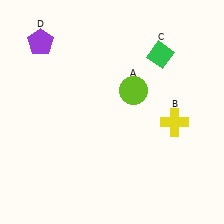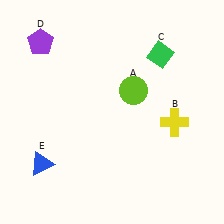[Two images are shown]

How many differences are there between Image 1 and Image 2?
There is 1 difference between the two images.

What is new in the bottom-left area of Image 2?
A blue triangle (E) was added in the bottom-left area of Image 2.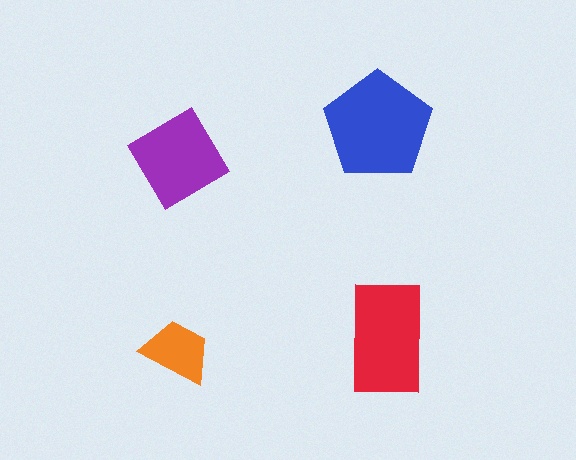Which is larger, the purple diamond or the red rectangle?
The red rectangle.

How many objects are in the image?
There are 4 objects in the image.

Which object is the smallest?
The orange trapezoid.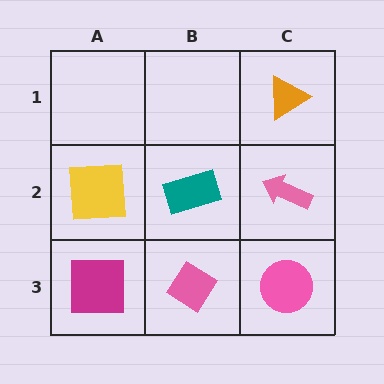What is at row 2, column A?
A yellow square.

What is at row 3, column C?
A pink circle.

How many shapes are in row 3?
3 shapes.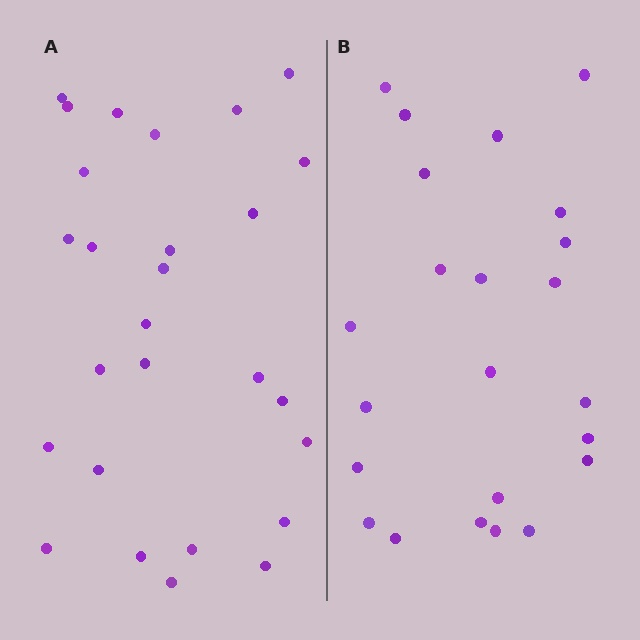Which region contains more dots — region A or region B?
Region A (the left region) has more dots.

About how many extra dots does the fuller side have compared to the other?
Region A has about 4 more dots than region B.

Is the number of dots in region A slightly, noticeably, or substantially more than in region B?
Region A has only slightly more — the two regions are fairly close. The ratio is roughly 1.2 to 1.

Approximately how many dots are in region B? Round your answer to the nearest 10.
About 20 dots. (The exact count is 23, which rounds to 20.)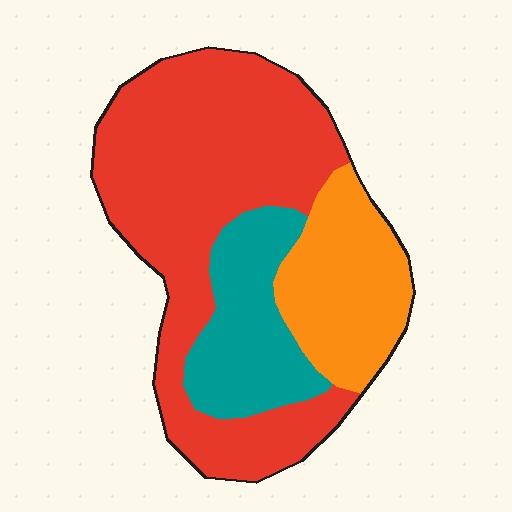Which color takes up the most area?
Red, at roughly 60%.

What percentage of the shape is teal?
Teal takes up between a sixth and a third of the shape.